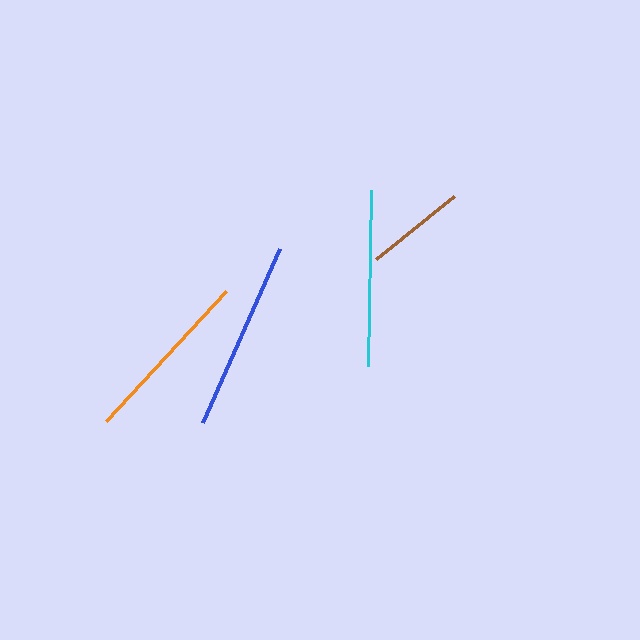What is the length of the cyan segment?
The cyan segment is approximately 176 pixels long.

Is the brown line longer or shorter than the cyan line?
The cyan line is longer than the brown line.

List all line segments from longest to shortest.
From longest to shortest: blue, orange, cyan, brown.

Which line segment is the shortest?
The brown line is the shortest at approximately 100 pixels.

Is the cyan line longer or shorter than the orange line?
The orange line is longer than the cyan line.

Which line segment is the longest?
The blue line is the longest at approximately 190 pixels.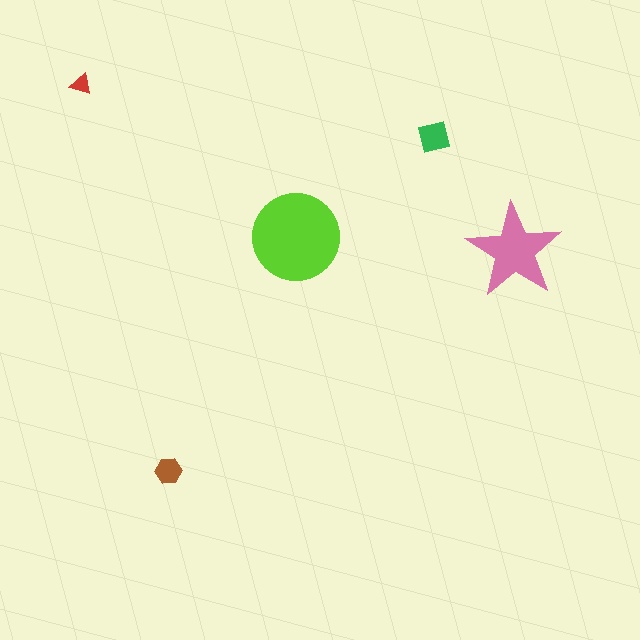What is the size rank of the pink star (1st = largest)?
2nd.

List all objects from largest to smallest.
The lime circle, the pink star, the green square, the brown hexagon, the red triangle.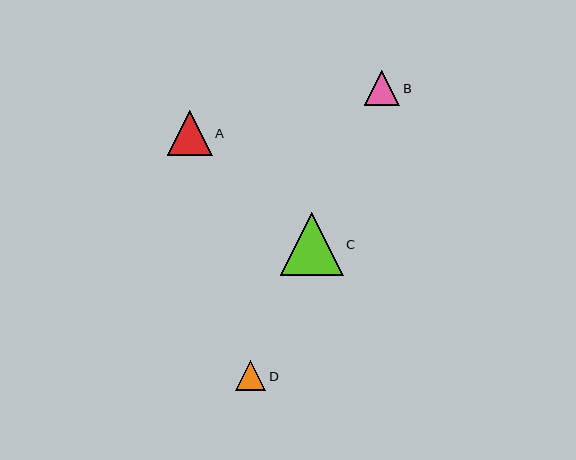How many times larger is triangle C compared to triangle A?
Triangle C is approximately 1.4 times the size of triangle A.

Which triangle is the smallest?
Triangle D is the smallest with a size of approximately 30 pixels.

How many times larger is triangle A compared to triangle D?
Triangle A is approximately 1.5 times the size of triangle D.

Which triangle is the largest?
Triangle C is the largest with a size of approximately 63 pixels.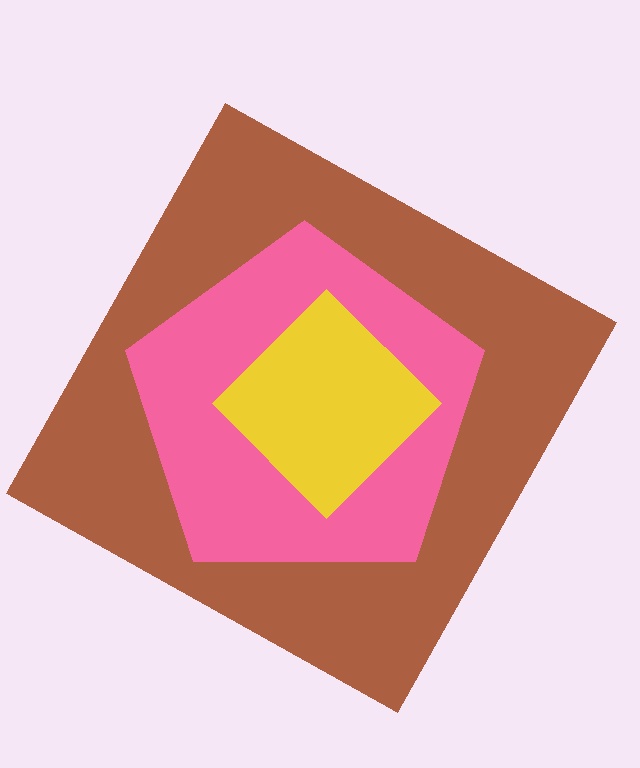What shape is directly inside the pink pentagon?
The yellow diamond.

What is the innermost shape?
The yellow diamond.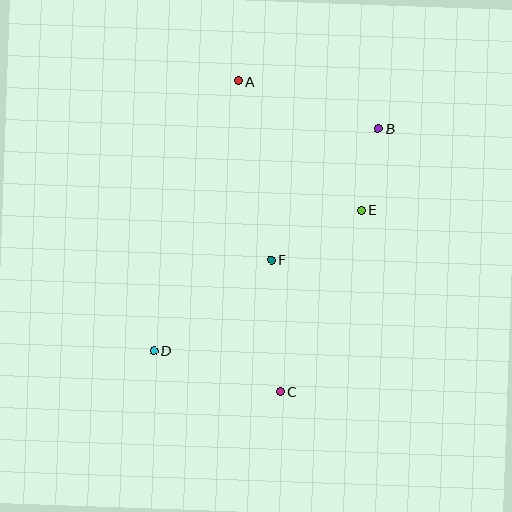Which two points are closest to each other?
Points B and E are closest to each other.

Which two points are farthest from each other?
Points B and D are farthest from each other.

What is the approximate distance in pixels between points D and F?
The distance between D and F is approximately 148 pixels.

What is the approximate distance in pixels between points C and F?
The distance between C and F is approximately 132 pixels.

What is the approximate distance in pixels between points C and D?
The distance between C and D is approximately 133 pixels.